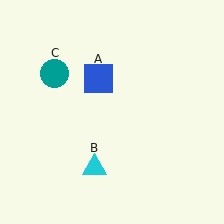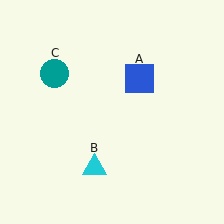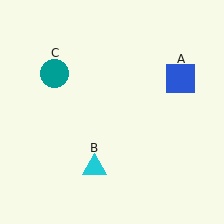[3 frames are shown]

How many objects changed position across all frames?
1 object changed position: blue square (object A).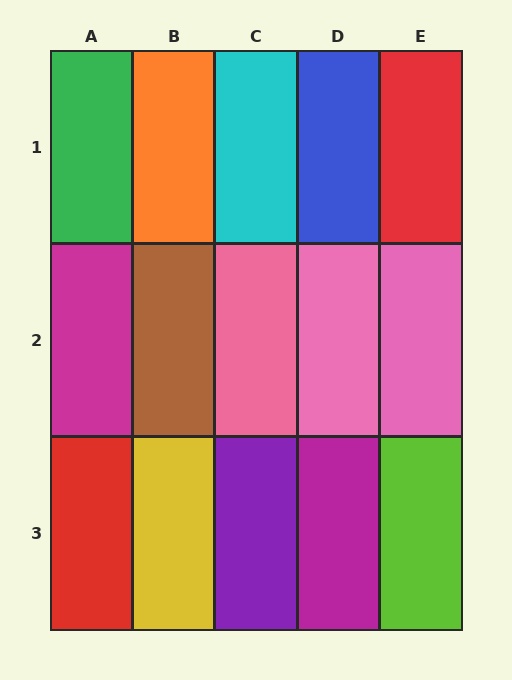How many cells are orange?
1 cell is orange.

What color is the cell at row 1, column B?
Orange.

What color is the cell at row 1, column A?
Green.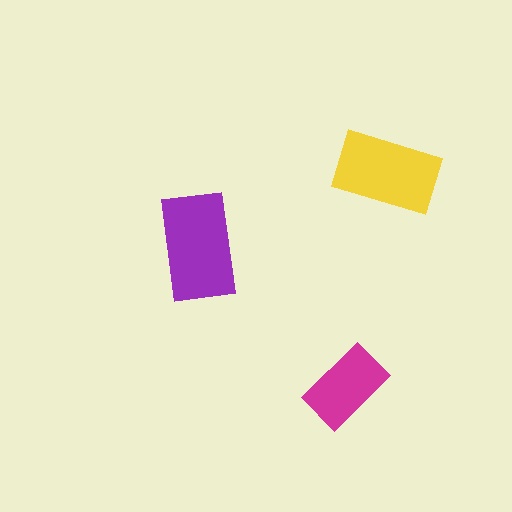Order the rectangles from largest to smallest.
the purple one, the yellow one, the magenta one.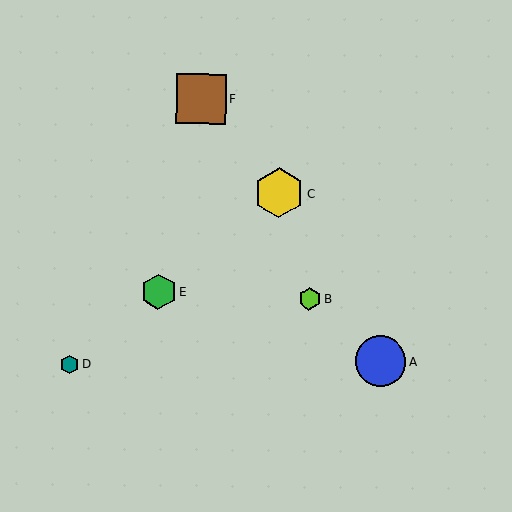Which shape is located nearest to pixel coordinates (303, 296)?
The lime hexagon (labeled B) at (309, 299) is nearest to that location.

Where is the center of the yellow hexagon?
The center of the yellow hexagon is at (279, 193).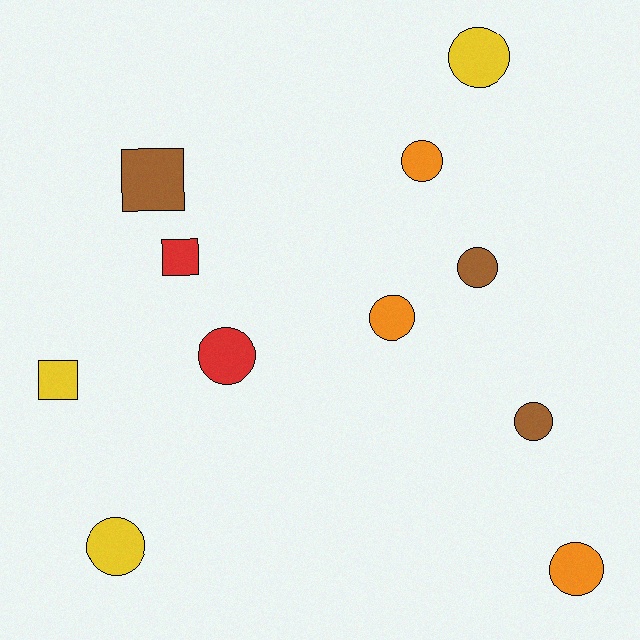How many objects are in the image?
There are 11 objects.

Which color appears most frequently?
Yellow, with 3 objects.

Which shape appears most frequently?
Circle, with 8 objects.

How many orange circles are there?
There are 3 orange circles.